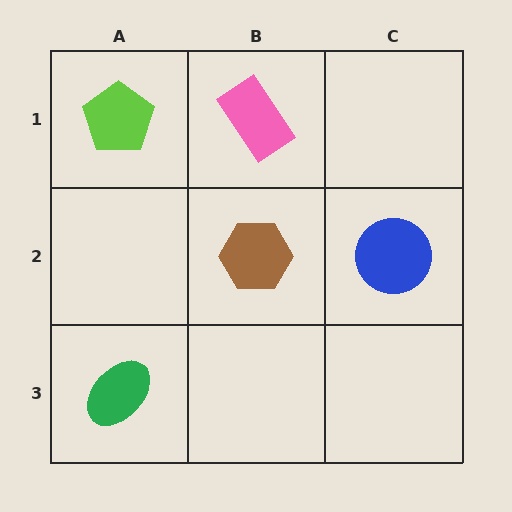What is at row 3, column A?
A green ellipse.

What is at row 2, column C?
A blue circle.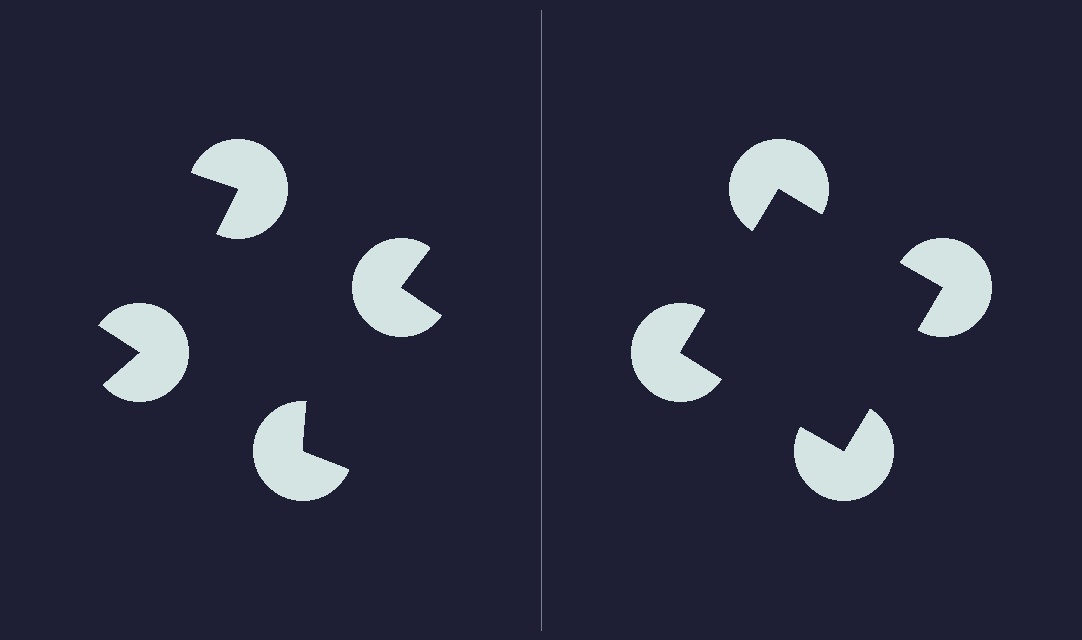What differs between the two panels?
The pac-man discs are positioned identically on both sides; only the wedge orientations differ. On the right they align to a square; on the left they are misaligned.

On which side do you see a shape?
An illusory square appears on the right side. On the left side the wedge cuts are rotated, so no coherent shape forms.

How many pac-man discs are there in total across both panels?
8 — 4 on each side.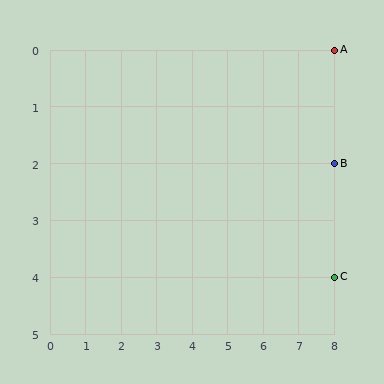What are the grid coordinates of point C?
Point C is at grid coordinates (8, 4).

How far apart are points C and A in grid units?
Points C and A are 4 rows apart.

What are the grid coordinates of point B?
Point B is at grid coordinates (8, 2).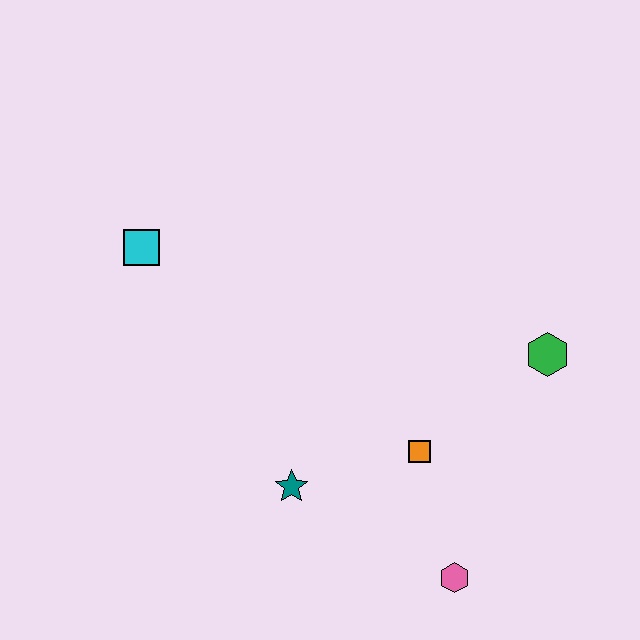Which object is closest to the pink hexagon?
The orange square is closest to the pink hexagon.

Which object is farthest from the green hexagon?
The cyan square is farthest from the green hexagon.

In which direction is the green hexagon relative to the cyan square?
The green hexagon is to the right of the cyan square.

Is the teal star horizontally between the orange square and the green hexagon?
No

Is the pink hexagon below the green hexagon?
Yes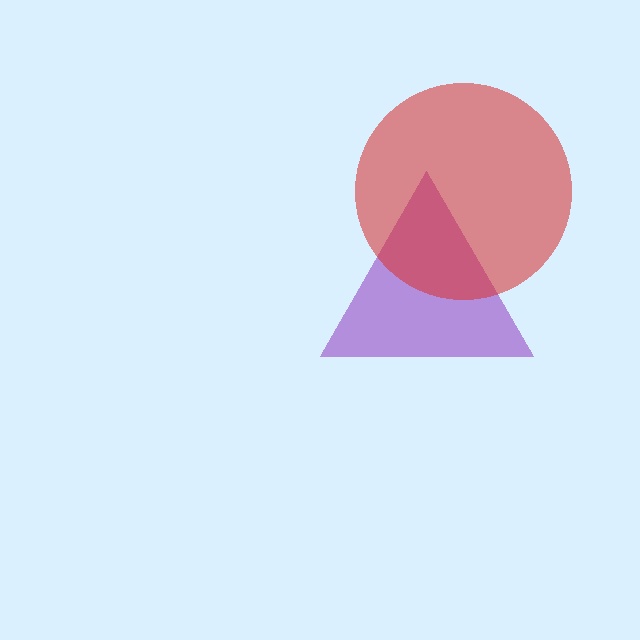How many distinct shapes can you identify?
There are 2 distinct shapes: a purple triangle, a red circle.